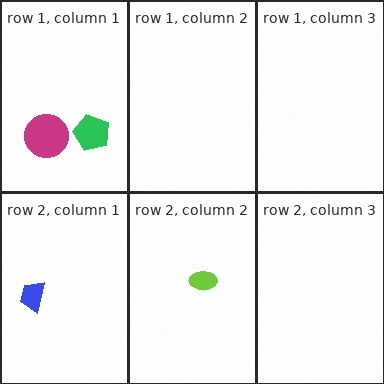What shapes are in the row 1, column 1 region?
The magenta circle, the green pentagon.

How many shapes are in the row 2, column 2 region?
1.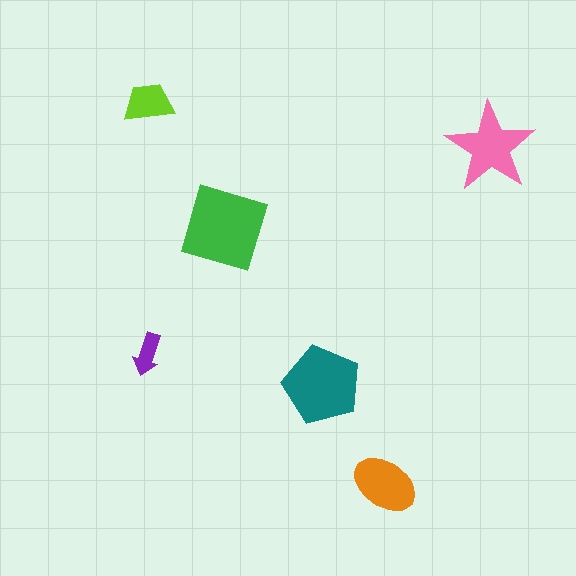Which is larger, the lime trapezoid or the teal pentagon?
The teal pentagon.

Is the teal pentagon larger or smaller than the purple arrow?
Larger.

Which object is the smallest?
The purple arrow.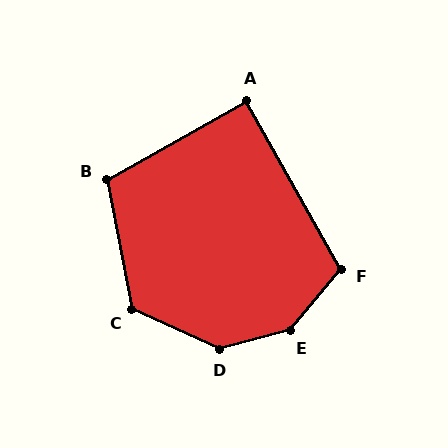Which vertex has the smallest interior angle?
A, at approximately 90 degrees.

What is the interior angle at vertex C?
Approximately 126 degrees (obtuse).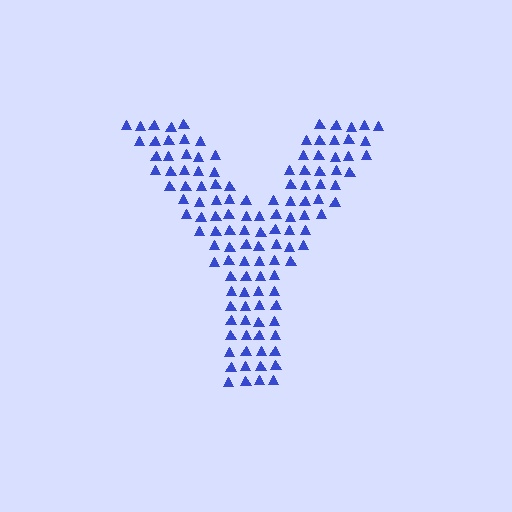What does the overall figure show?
The overall figure shows the letter Y.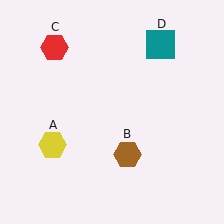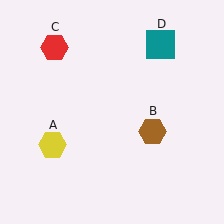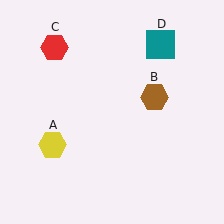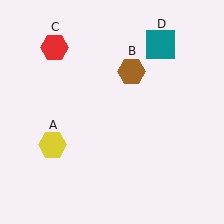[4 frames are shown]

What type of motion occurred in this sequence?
The brown hexagon (object B) rotated counterclockwise around the center of the scene.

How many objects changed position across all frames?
1 object changed position: brown hexagon (object B).